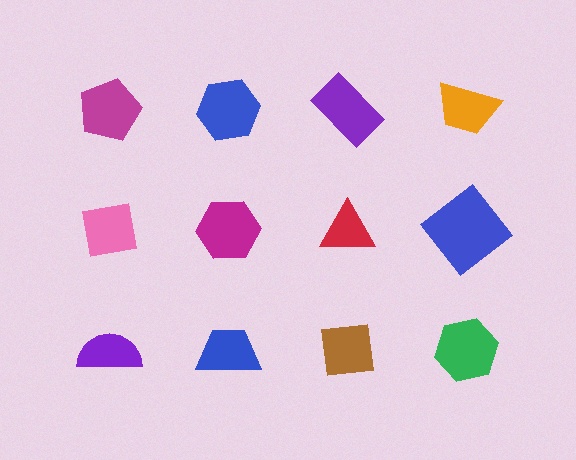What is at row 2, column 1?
A pink square.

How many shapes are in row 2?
4 shapes.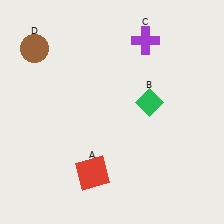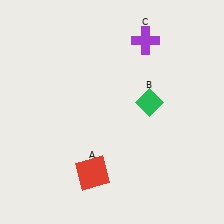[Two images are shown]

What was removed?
The brown circle (D) was removed in Image 2.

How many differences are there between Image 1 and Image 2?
There is 1 difference between the two images.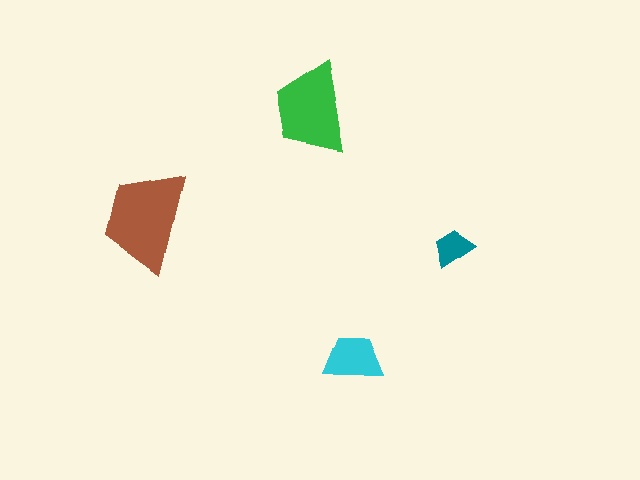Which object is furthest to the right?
The teal trapezoid is rightmost.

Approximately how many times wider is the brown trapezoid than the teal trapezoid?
About 2.5 times wider.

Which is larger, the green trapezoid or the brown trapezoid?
The brown one.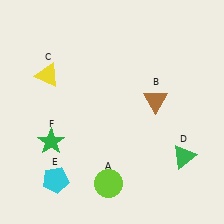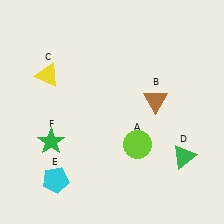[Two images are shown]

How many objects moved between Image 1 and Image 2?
1 object moved between the two images.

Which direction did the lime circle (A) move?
The lime circle (A) moved up.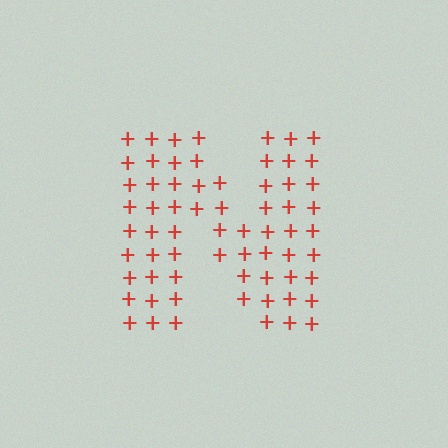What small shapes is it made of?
It is made of small plus signs.